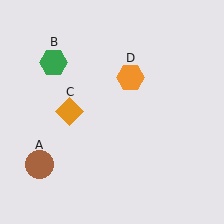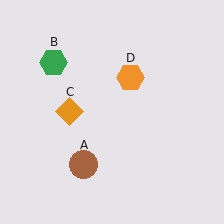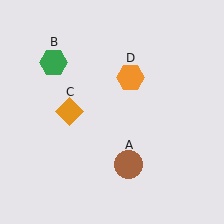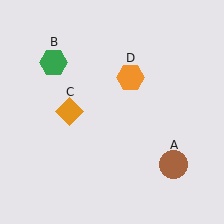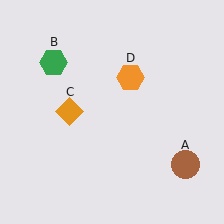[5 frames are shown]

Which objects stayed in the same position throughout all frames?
Green hexagon (object B) and orange diamond (object C) and orange hexagon (object D) remained stationary.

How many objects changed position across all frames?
1 object changed position: brown circle (object A).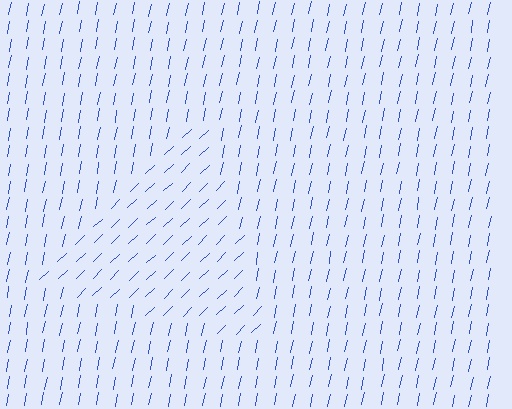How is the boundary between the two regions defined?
The boundary is defined purely by a change in line orientation (approximately 35 degrees difference). All lines are the same color and thickness.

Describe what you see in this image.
The image is filled with small blue line segments. A triangle region in the image has lines oriented differently from the surrounding lines, creating a visible texture boundary.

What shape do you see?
I see a triangle.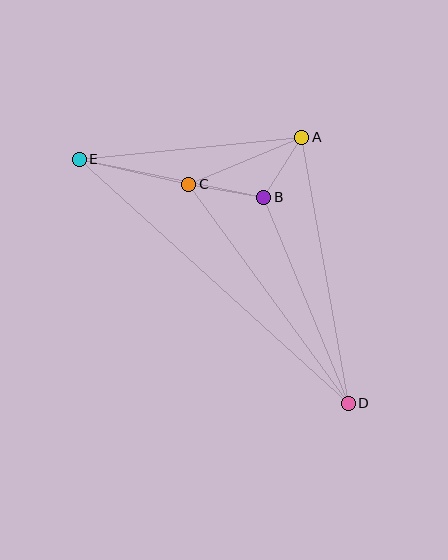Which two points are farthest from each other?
Points D and E are farthest from each other.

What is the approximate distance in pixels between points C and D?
The distance between C and D is approximately 271 pixels.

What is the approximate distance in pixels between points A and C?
The distance between A and C is approximately 122 pixels.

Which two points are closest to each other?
Points A and B are closest to each other.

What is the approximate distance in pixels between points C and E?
The distance between C and E is approximately 112 pixels.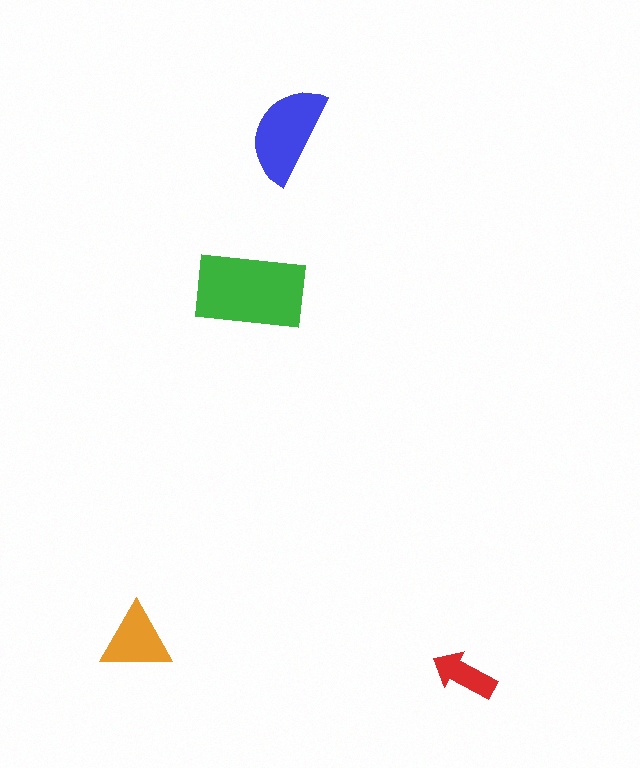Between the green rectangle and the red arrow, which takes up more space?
The green rectangle.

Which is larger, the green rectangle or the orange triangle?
The green rectangle.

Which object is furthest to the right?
The red arrow is rightmost.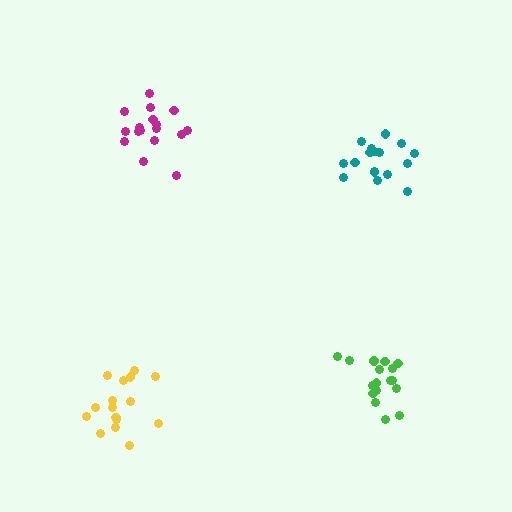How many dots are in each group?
Group 1: 17 dots, Group 2: 18 dots, Group 3: 17 dots, Group 4: 16 dots (68 total).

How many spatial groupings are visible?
There are 4 spatial groupings.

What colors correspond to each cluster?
The clusters are colored: teal, magenta, green, yellow.